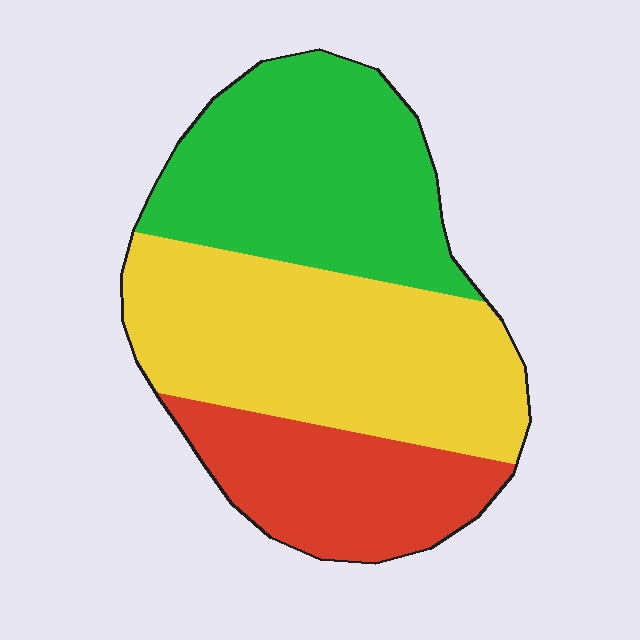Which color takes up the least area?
Red, at roughly 25%.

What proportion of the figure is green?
Green takes up about three eighths (3/8) of the figure.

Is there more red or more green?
Green.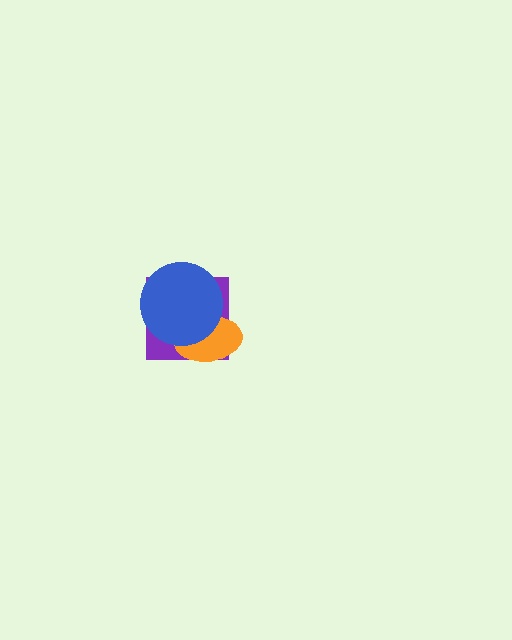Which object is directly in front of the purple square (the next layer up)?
The orange ellipse is directly in front of the purple square.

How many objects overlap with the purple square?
2 objects overlap with the purple square.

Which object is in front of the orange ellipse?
The blue circle is in front of the orange ellipse.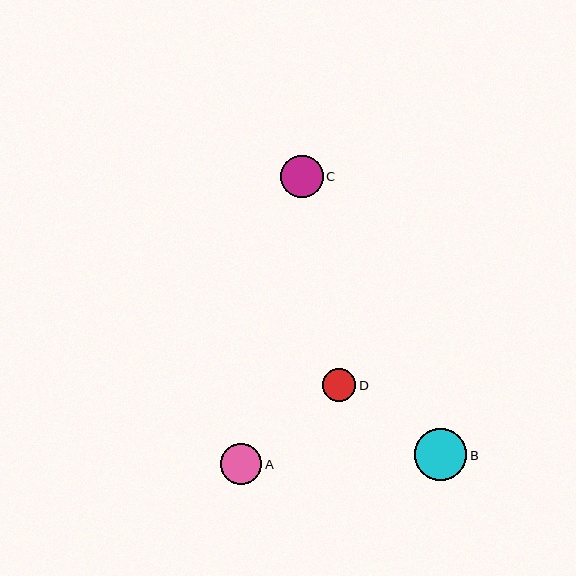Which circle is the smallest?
Circle D is the smallest with a size of approximately 33 pixels.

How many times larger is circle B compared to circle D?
Circle B is approximately 1.6 times the size of circle D.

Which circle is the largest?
Circle B is the largest with a size of approximately 52 pixels.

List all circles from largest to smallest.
From largest to smallest: B, C, A, D.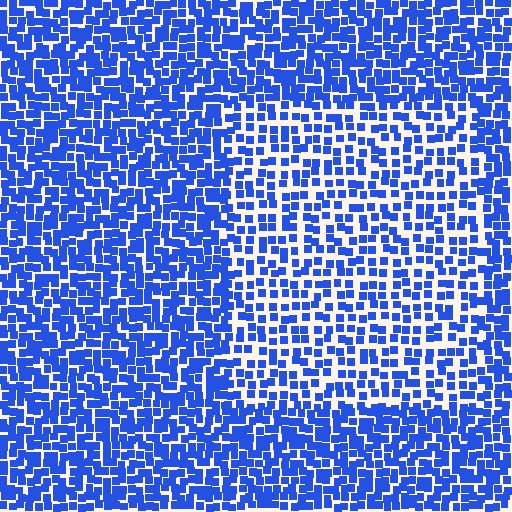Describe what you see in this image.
The image contains small blue elements arranged at two different densities. A rectangle-shaped region is visible where the elements are less densely packed than the surrounding area.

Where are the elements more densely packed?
The elements are more densely packed outside the rectangle boundary.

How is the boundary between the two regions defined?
The boundary is defined by a change in element density (approximately 1.7x ratio). All elements are the same color, size, and shape.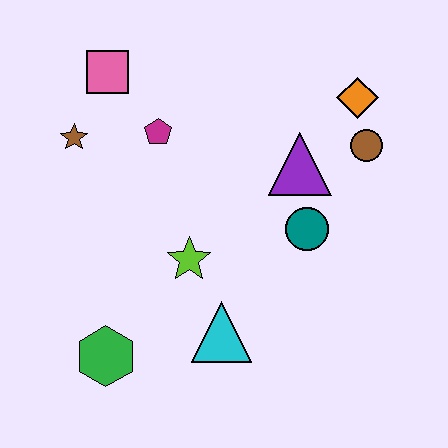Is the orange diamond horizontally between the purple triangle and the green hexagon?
No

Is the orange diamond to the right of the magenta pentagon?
Yes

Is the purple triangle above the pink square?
No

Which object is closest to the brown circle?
The orange diamond is closest to the brown circle.